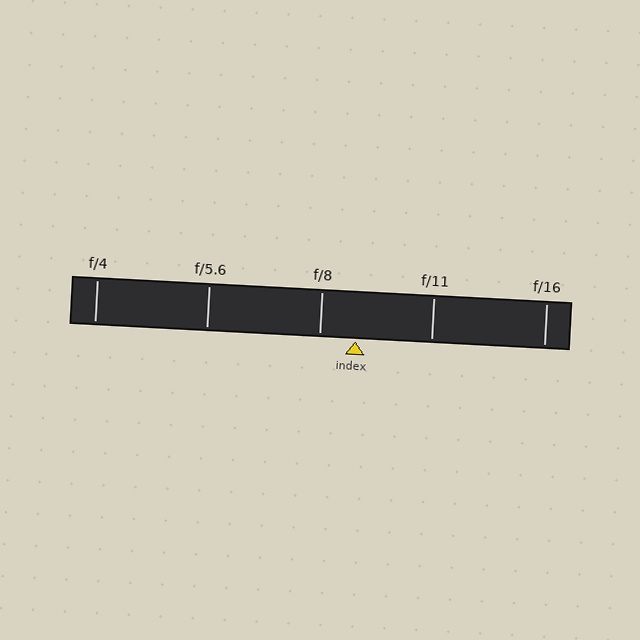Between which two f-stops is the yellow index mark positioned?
The index mark is between f/8 and f/11.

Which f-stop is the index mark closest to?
The index mark is closest to f/8.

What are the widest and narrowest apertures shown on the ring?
The widest aperture shown is f/4 and the narrowest is f/16.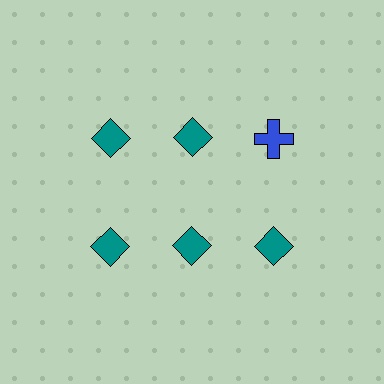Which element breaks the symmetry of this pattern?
The blue cross in the top row, center column breaks the symmetry. All other shapes are teal diamonds.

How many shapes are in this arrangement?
There are 6 shapes arranged in a grid pattern.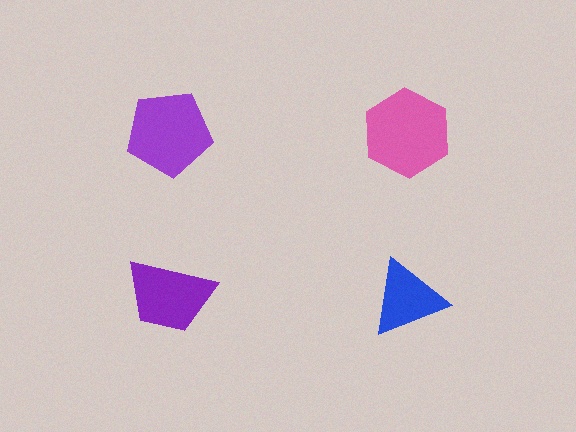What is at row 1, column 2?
A pink hexagon.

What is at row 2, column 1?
A purple trapezoid.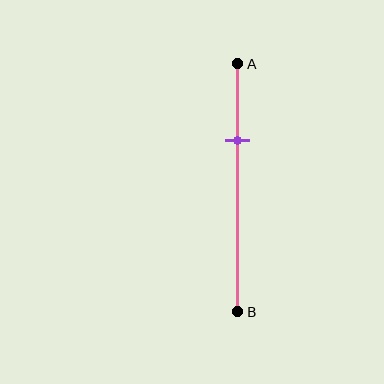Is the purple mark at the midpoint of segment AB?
No, the mark is at about 30% from A, not at the 50% midpoint.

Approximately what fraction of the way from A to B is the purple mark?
The purple mark is approximately 30% of the way from A to B.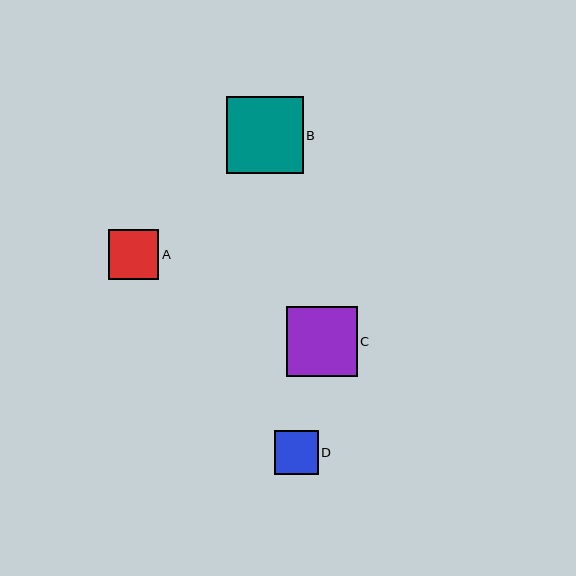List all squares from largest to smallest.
From largest to smallest: B, C, A, D.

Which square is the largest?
Square B is the largest with a size of approximately 77 pixels.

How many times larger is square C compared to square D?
Square C is approximately 1.6 times the size of square D.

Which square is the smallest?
Square D is the smallest with a size of approximately 44 pixels.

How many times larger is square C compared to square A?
Square C is approximately 1.4 times the size of square A.